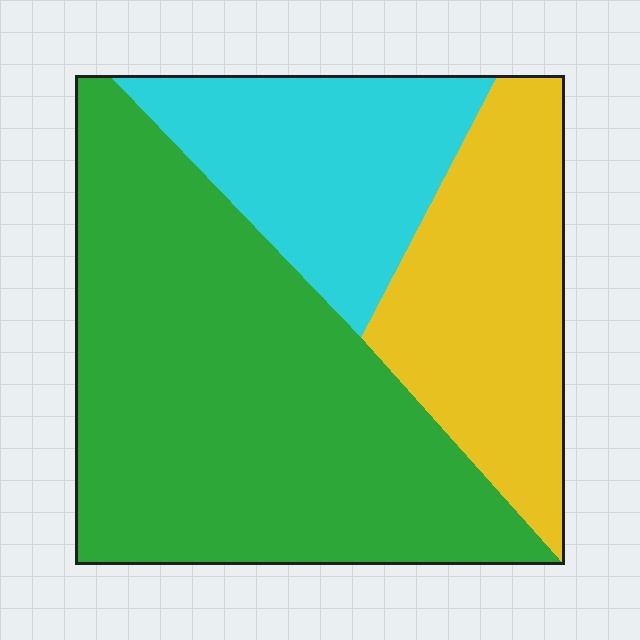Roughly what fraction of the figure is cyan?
Cyan takes up about one fifth (1/5) of the figure.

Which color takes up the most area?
Green, at roughly 55%.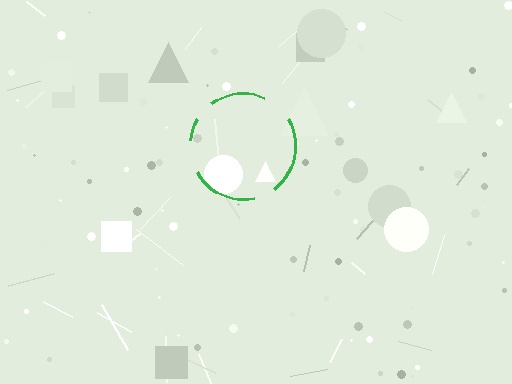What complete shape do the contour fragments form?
The contour fragments form a circle.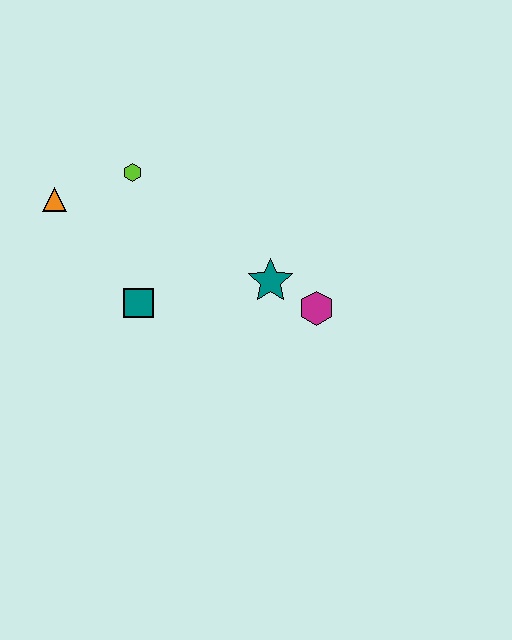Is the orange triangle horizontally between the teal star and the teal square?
No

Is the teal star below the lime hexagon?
Yes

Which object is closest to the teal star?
The magenta hexagon is closest to the teal star.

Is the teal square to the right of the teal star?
No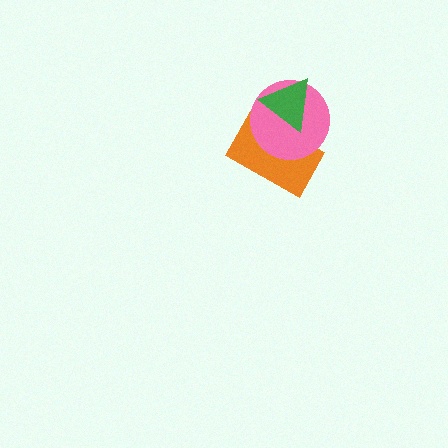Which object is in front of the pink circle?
The green triangle is in front of the pink circle.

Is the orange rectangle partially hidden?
Yes, it is partially covered by another shape.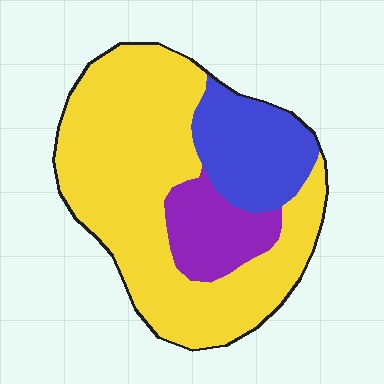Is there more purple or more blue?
Blue.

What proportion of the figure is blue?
Blue takes up between a sixth and a third of the figure.